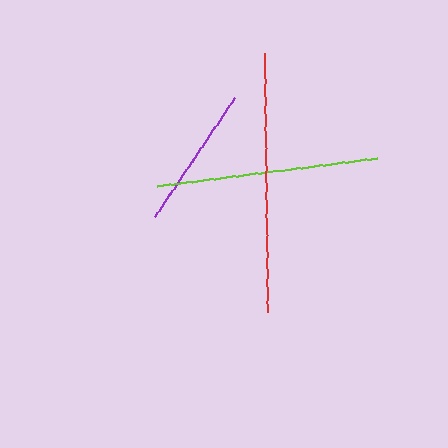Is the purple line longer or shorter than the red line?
The red line is longer than the purple line.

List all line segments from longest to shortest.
From longest to shortest: red, lime, purple.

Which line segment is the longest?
The red line is the longest at approximately 260 pixels.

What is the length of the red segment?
The red segment is approximately 260 pixels long.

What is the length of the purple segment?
The purple segment is approximately 143 pixels long.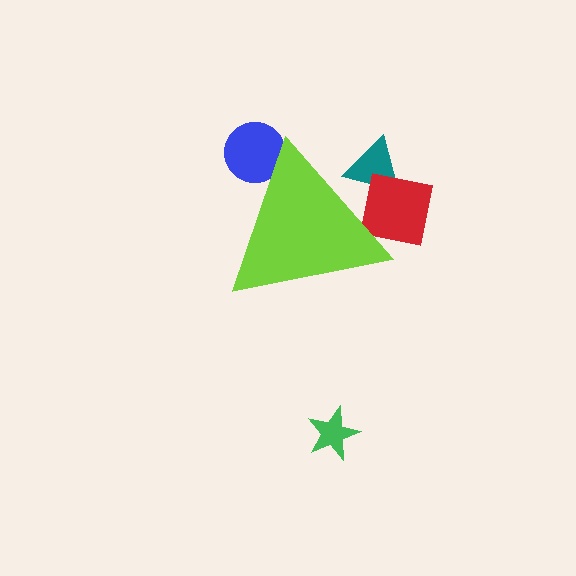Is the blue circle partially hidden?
Yes, the blue circle is partially hidden behind the lime triangle.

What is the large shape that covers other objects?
A lime triangle.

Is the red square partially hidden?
Yes, the red square is partially hidden behind the lime triangle.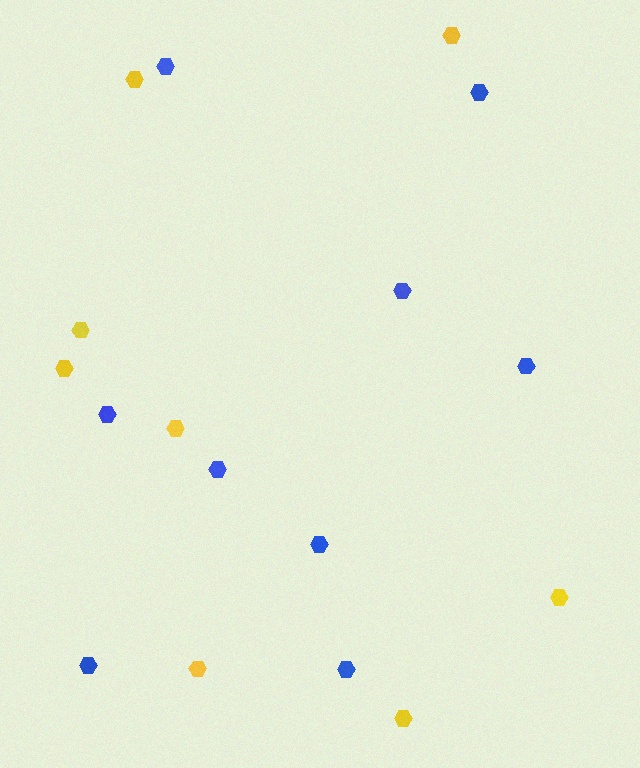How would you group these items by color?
There are 2 groups: one group of blue hexagons (9) and one group of yellow hexagons (8).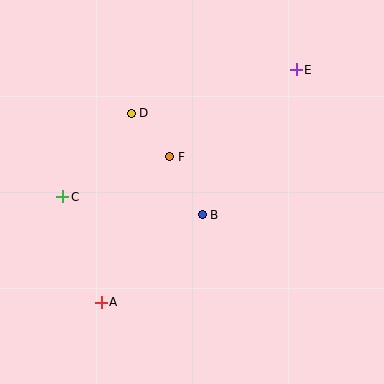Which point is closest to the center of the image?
Point B at (202, 215) is closest to the center.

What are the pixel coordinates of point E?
Point E is at (296, 70).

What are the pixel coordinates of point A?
Point A is at (101, 302).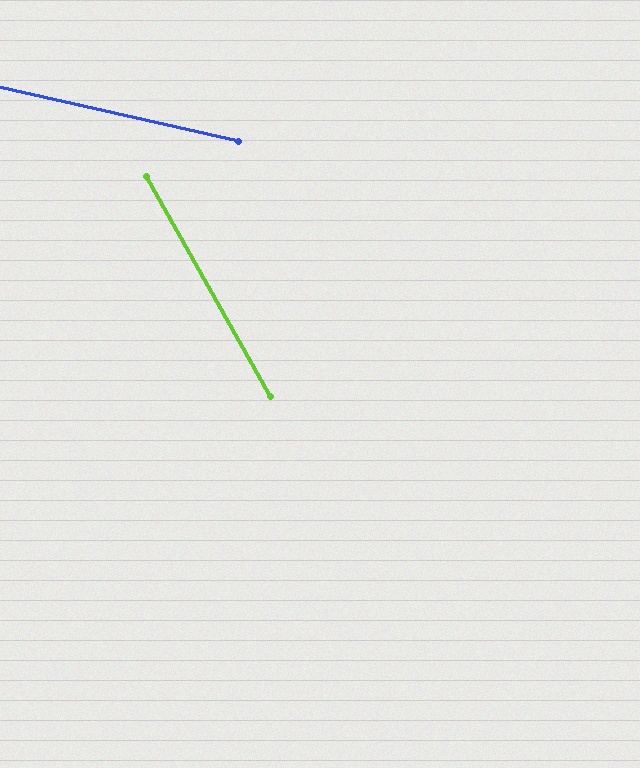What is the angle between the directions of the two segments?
Approximately 48 degrees.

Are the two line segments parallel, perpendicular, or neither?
Neither parallel nor perpendicular — they differ by about 48°.